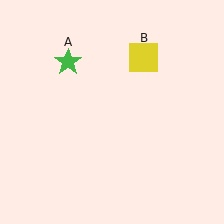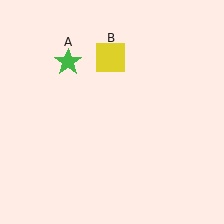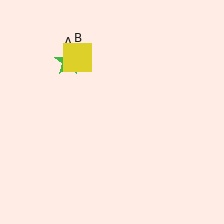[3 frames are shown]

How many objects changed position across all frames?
1 object changed position: yellow square (object B).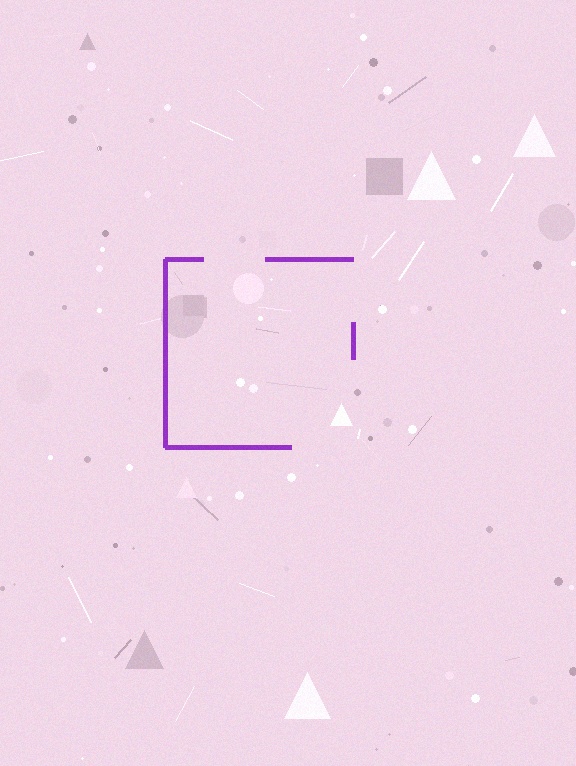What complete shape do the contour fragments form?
The contour fragments form a square.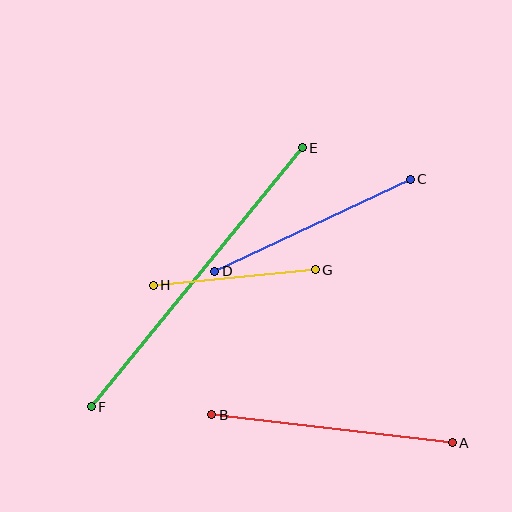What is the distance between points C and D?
The distance is approximately 216 pixels.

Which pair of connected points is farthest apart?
Points E and F are farthest apart.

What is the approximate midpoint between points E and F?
The midpoint is at approximately (197, 277) pixels.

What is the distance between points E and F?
The distance is approximately 334 pixels.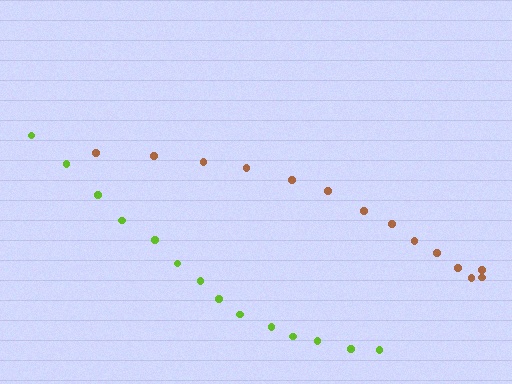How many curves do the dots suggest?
There are 2 distinct paths.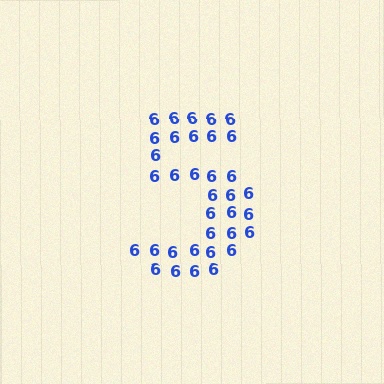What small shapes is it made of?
It is made of small digit 6's.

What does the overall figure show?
The overall figure shows the digit 5.